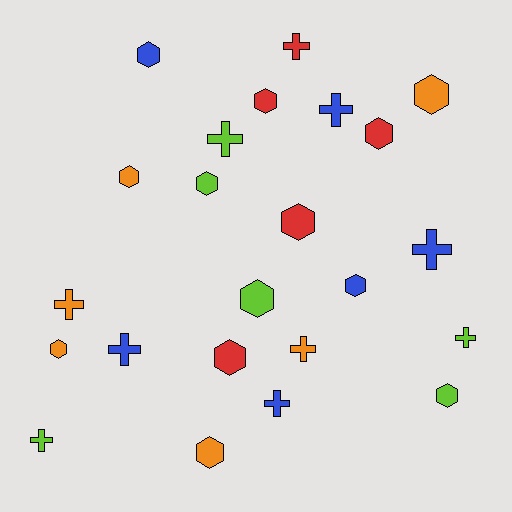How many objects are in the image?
There are 23 objects.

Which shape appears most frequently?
Hexagon, with 13 objects.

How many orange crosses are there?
There are 2 orange crosses.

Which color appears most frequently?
Blue, with 6 objects.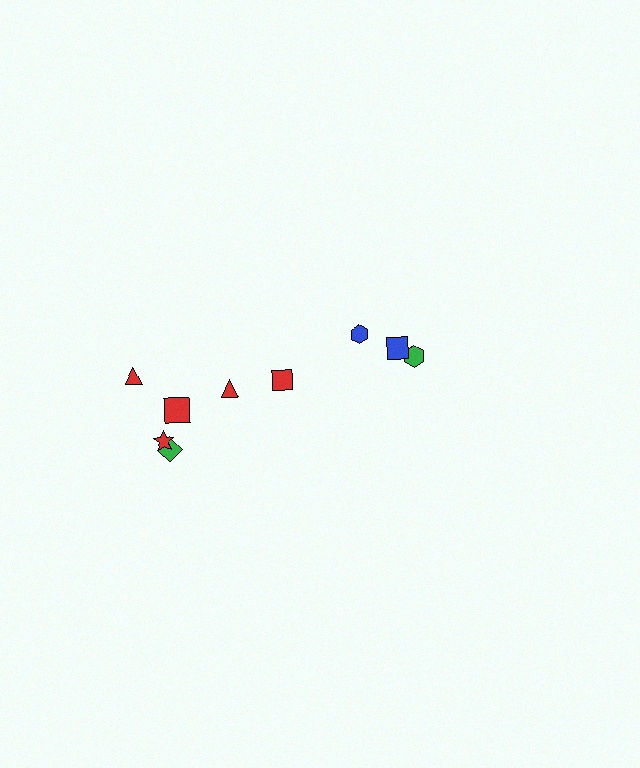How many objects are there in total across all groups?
There are 9 objects.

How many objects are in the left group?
There are 6 objects.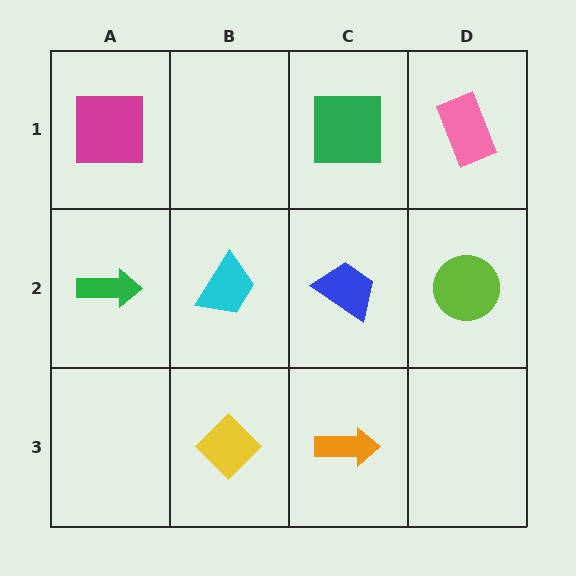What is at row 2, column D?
A lime circle.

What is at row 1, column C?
A green square.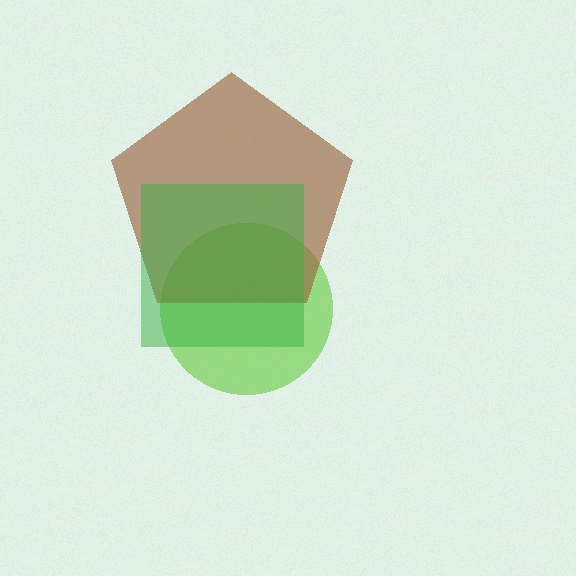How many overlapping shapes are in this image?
There are 3 overlapping shapes in the image.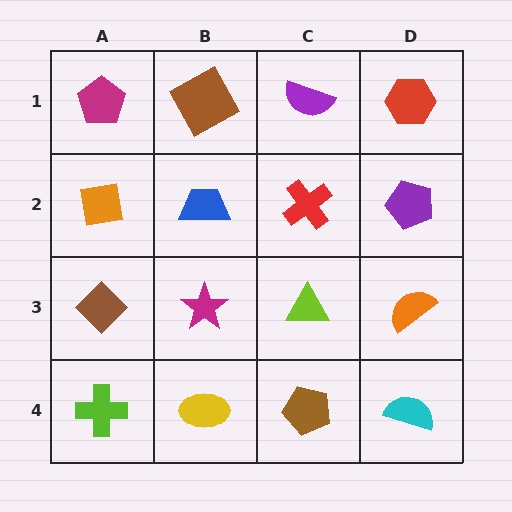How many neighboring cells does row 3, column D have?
3.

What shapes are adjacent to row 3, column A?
An orange square (row 2, column A), a lime cross (row 4, column A), a magenta star (row 3, column B).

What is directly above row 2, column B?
A brown square.